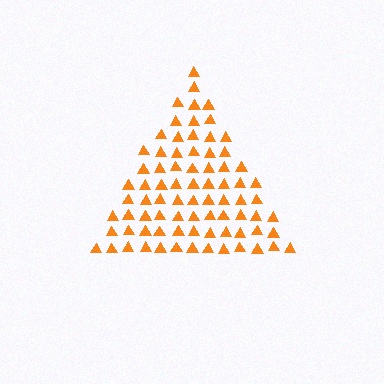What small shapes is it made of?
It is made of small triangles.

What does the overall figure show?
The overall figure shows a triangle.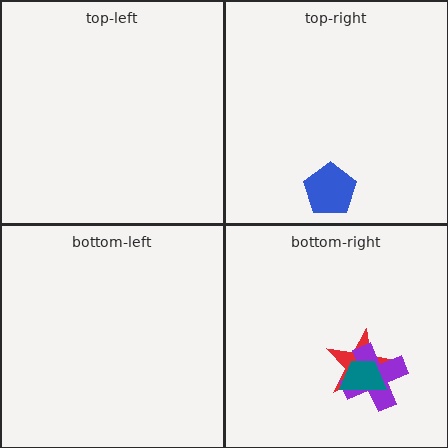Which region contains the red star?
The bottom-right region.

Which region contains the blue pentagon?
The top-right region.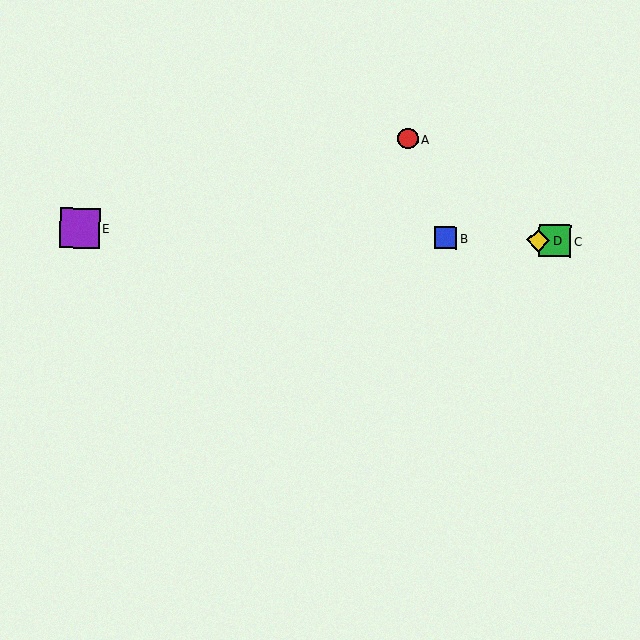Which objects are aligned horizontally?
Objects B, C, D, E are aligned horizontally.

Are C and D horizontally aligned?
Yes, both are at y≈241.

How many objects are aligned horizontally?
4 objects (B, C, D, E) are aligned horizontally.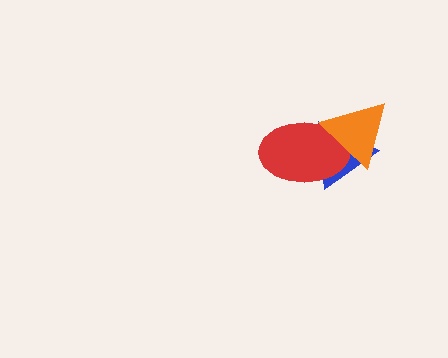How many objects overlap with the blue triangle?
2 objects overlap with the blue triangle.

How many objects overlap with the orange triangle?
2 objects overlap with the orange triangle.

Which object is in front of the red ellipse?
The orange triangle is in front of the red ellipse.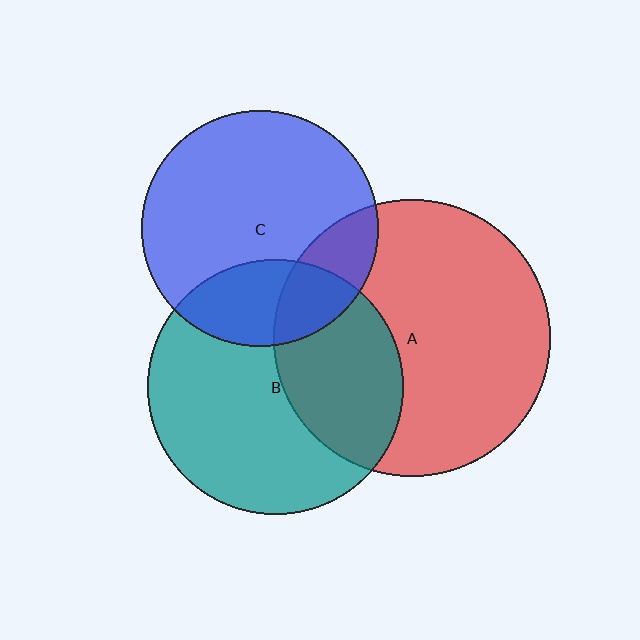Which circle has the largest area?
Circle A (red).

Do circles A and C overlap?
Yes.